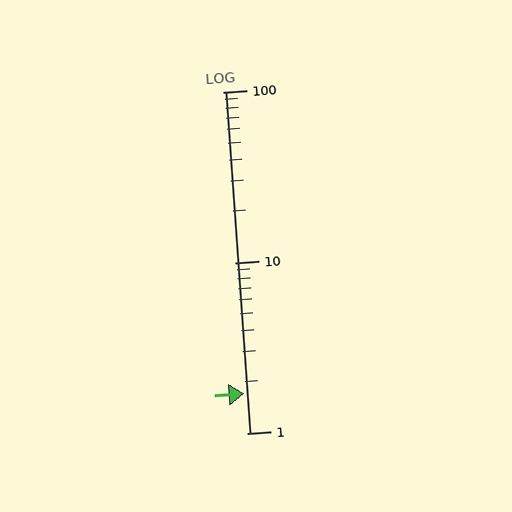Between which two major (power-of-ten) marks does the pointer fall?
The pointer is between 1 and 10.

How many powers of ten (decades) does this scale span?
The scale spans 2 decades, from 1 to 100.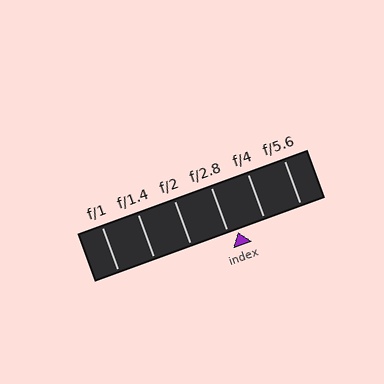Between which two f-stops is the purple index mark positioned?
The index mark is between f/2.8 and f/4.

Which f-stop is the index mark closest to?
The index mark is closest to f/2.8.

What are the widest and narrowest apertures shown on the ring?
The widest aperture shown is f/1 and the narrowest is f/5.6.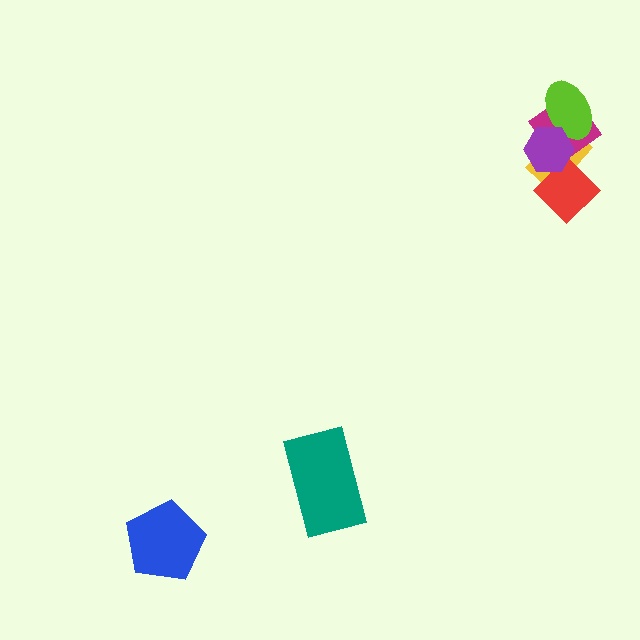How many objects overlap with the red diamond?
2 objects overlap with the red diamond.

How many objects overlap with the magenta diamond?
3 objects overlap with the magenta diamond.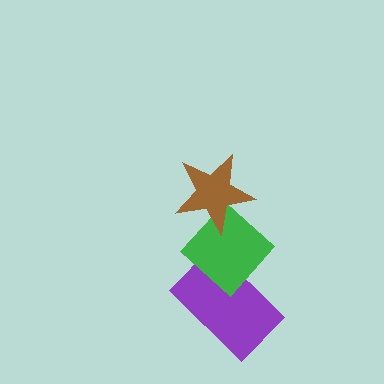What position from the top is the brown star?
The brown star is 1st from the top.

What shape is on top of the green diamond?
The brown star is on top of the green diamond.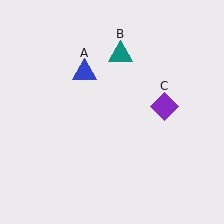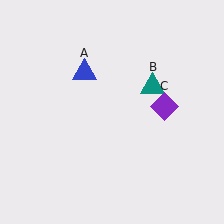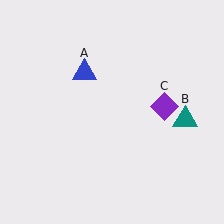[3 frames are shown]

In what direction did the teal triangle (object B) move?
The teal triangle (object B) moved down and to the right.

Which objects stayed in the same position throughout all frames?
Blue triangle (object A) and purple diamond (object C) remained stationary.